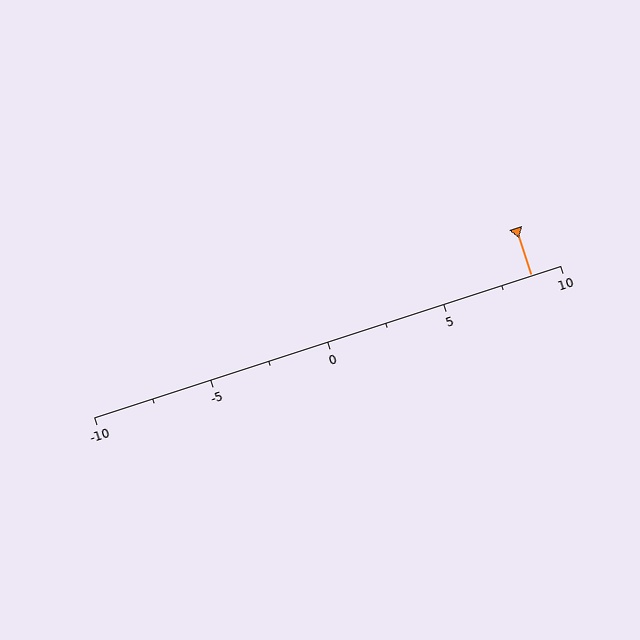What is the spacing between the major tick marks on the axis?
The major ticks are spaced 5 apart.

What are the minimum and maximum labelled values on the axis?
The axis runs from -10 to 10.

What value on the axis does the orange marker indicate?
The marker indicates approximately 8.8.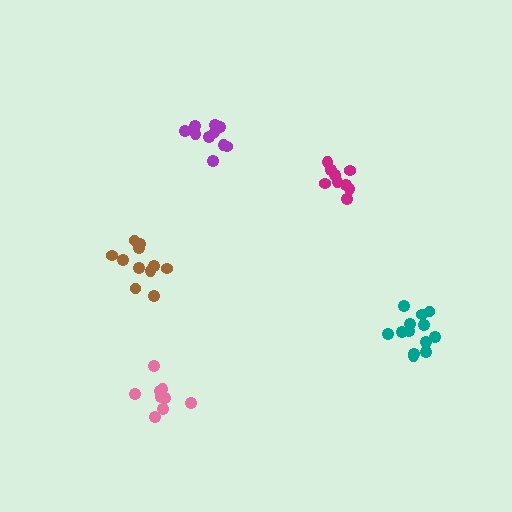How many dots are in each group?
Group 1: 11 dots, Group 2: 9 dots, Group 3: 13 dots, Group 4: 10 dots, Group 5: 10 dots (53 total).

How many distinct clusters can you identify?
There are 5 distinct clusters.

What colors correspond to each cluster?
The clusters are colored: brown, pink, teal, purple, magenta.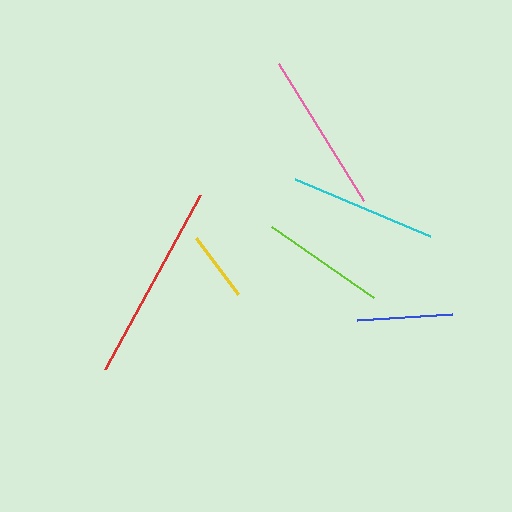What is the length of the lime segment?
The lime segment is approximately 123 pixels long.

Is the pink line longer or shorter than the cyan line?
The pink line is longer than the cyan line.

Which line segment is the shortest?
The yellow line is the shortest at approximately 70 pixels.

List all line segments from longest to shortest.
From longest to shortest: red, pink, cyan, lime, blue, yellow.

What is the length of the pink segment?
The pink segment is approximately 161 pixels long.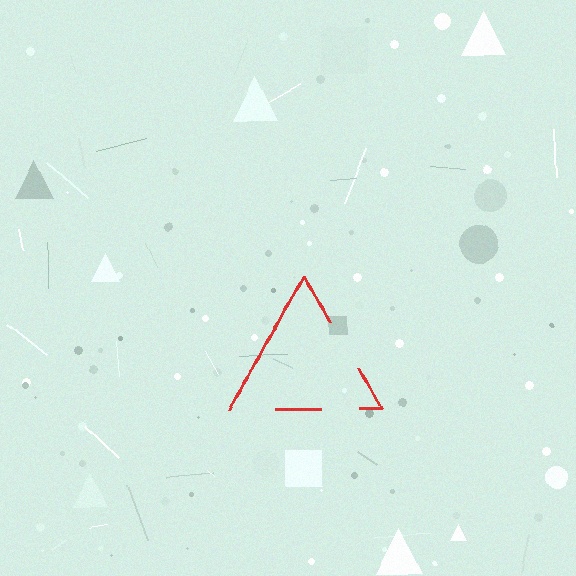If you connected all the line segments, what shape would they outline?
They would outline a triangle.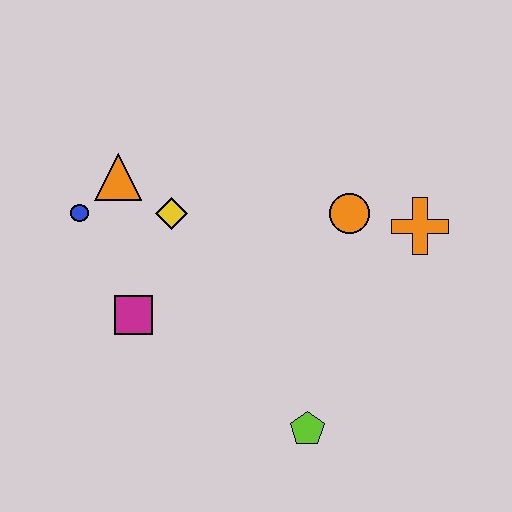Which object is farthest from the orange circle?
The blue circle is farthest from the orange circle.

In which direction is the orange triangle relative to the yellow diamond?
The orange triangle is to the left of the yellow diamond.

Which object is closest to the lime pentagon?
The magenta square is closest to the lime pentagon.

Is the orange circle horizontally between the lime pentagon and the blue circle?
No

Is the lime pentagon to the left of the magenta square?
No